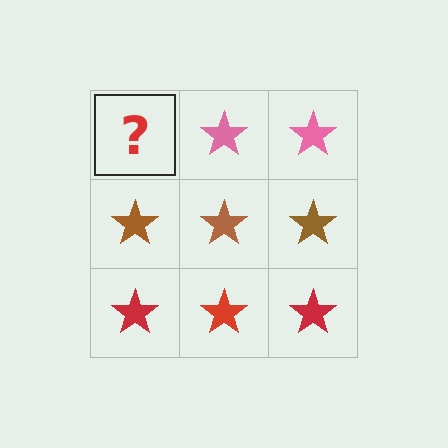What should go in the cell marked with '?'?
The missing cell should contain a pink star.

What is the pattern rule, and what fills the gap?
The rule is that each row has a consistent color. The gap should be filled with a pink star.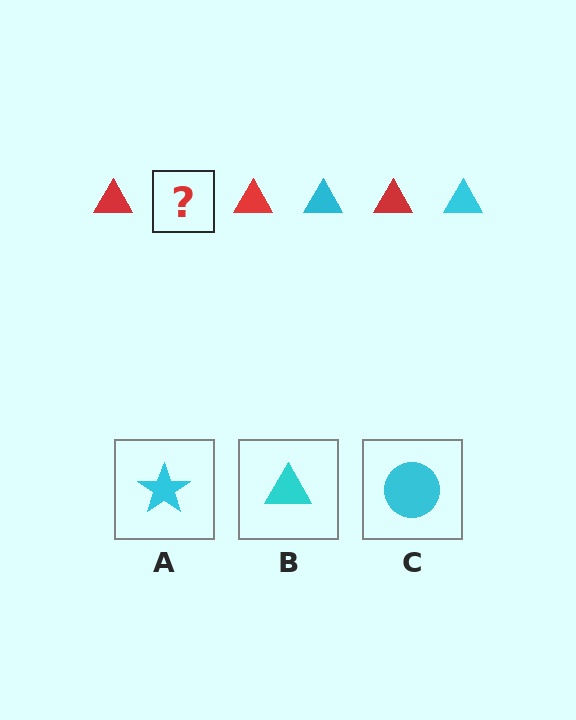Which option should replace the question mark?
Option B.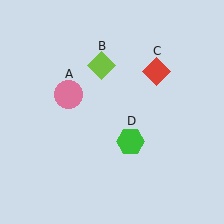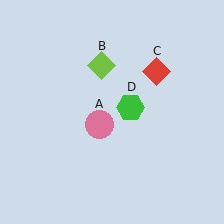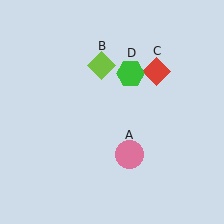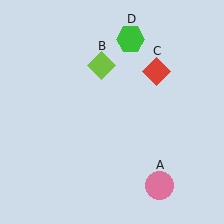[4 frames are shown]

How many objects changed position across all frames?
2 objects changed position: pink circle (object A), green hexagon (object D).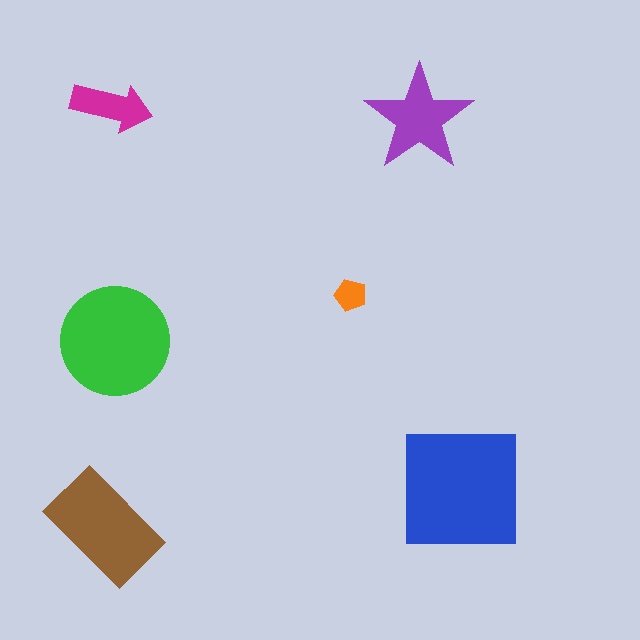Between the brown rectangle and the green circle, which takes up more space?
The green circle.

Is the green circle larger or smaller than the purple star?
Larger.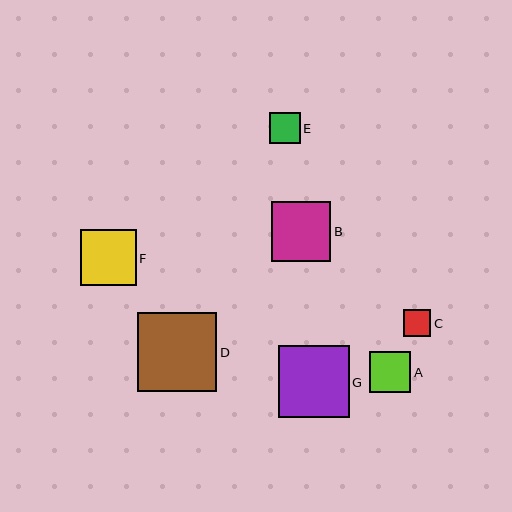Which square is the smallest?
Square C is the smallest with a size of approximately 27 pixels.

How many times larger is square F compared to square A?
Square F is approximately 1.4 times the size of square A.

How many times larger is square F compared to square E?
Square F is approximately 1.8 times the size of square E.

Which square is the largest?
Square D is the largest with a size of approximately 80 pixels.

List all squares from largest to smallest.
From largest to smallest: D, G, B, F, A, E, C.